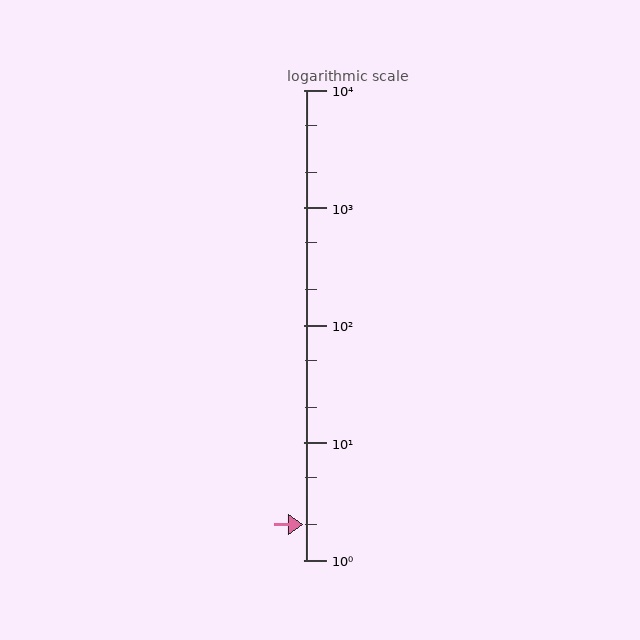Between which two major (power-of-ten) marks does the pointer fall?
The pointer is between 1 and 10.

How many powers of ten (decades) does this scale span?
The scale spans 4 decades, from 1 to 10000.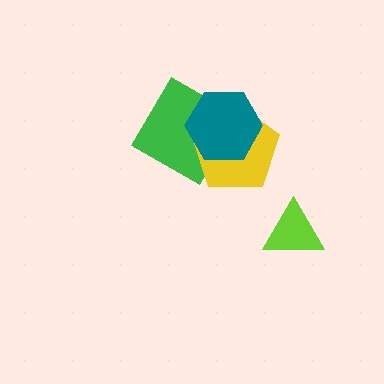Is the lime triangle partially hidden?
No, no other shape covers it.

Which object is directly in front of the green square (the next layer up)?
The yellow pentagon is directly in front of the green square.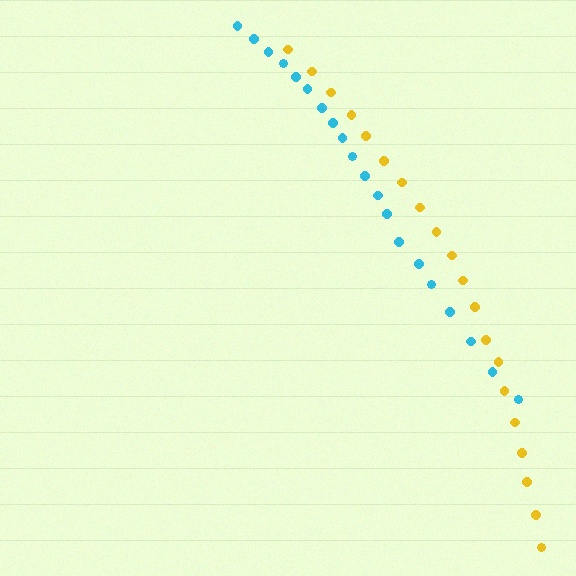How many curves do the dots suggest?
There are 2 distinct paths.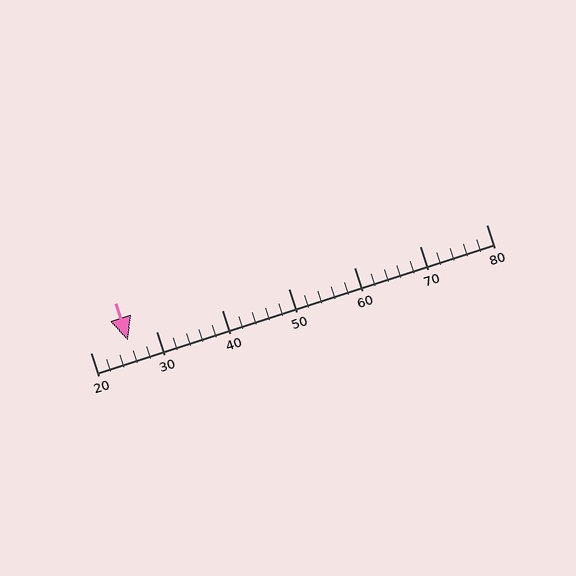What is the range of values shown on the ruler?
The ruler shows values from 20 to 80.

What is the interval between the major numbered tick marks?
The major tick marks are spaced 10 units apart.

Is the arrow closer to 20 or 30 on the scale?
The arrow is closer to 30.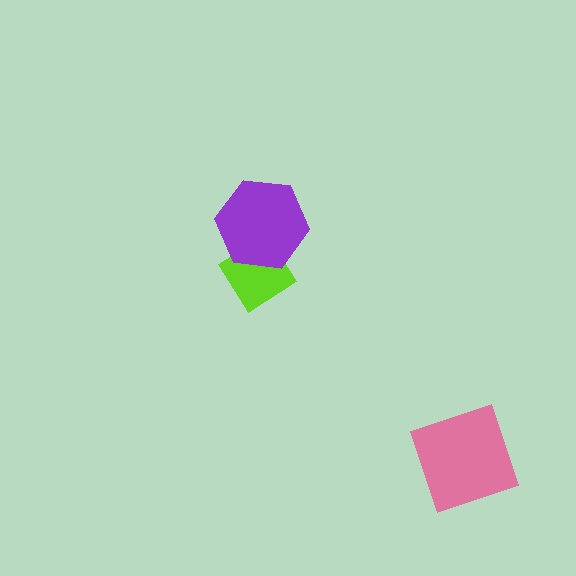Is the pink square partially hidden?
No, no other shape covers it.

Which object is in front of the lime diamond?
The purple hexagon is in front of the lime diamond.